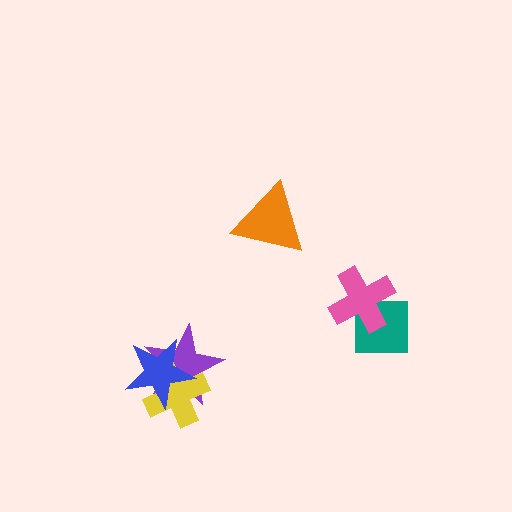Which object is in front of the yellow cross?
The blue star is in front of the yellow cross.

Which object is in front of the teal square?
The pink cross is in front of the teal square.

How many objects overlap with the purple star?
2 objects overlap with the purple star.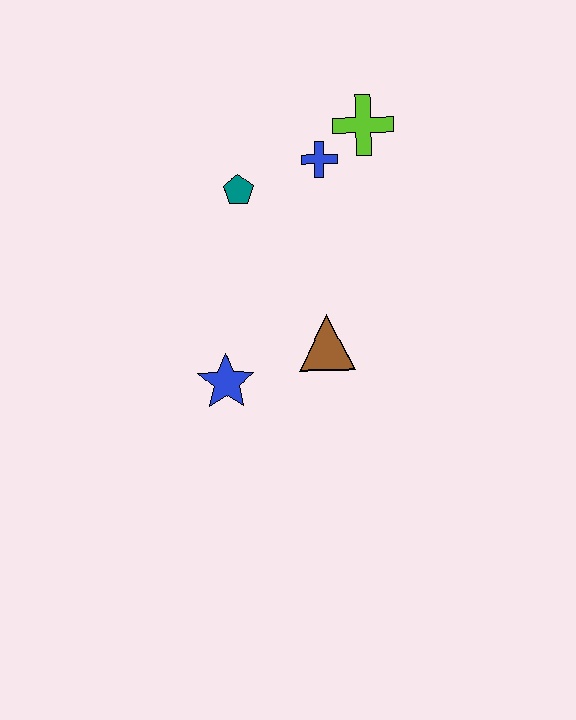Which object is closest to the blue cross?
The lime cross is closest to the blue cross.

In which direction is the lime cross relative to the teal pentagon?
The lime cross is to the right of the teal pentagon.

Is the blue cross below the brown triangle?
No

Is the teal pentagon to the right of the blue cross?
No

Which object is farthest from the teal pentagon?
The blue star is farthest from the teal pentagon.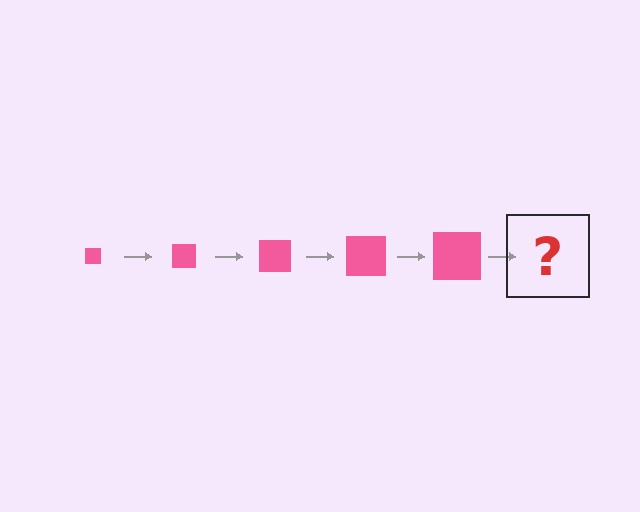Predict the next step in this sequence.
The next step is a pink square, larger than the previous one.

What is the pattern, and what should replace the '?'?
The pattern is that the square gets progressively larger each step. The '?' should be a pink square, larger than the previous one.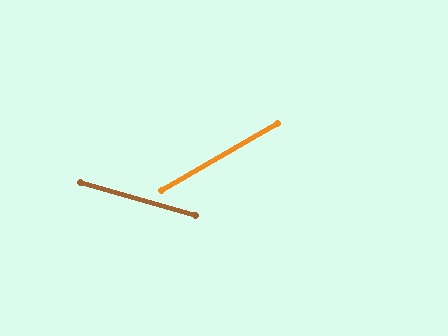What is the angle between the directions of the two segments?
Approximately 46 degrees.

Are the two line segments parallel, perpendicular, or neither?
Neither parallel nor perpendicular — they differ by about 46°.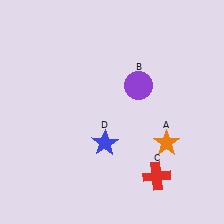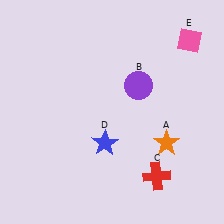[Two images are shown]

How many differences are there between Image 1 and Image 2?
There is 1 difference between the two images.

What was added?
A pink diamond (E) was added in Image 2.